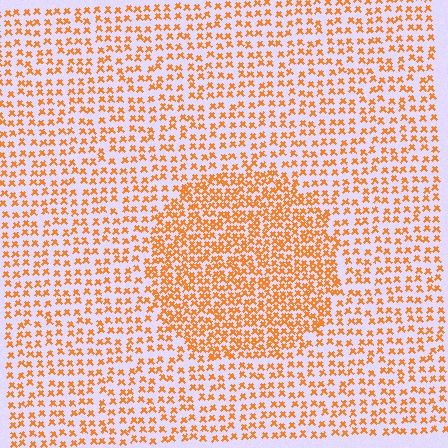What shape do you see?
I see a circle.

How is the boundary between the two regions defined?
The boundary is defined by a change in element density (approximately 1.8x ratio). All elements are the same color, size, and shape.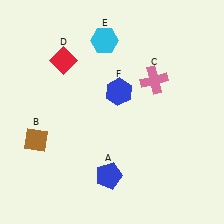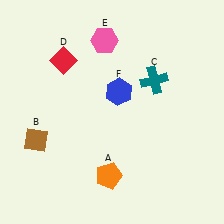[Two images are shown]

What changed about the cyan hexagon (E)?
In Image 1, E is cyan. In Image 2, it changed to pink.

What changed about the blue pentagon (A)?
In Image 1, A is blue. In Image 2, it changed to orange.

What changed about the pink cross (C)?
In Image 1, C is pink. In Image 2, it changed to teal.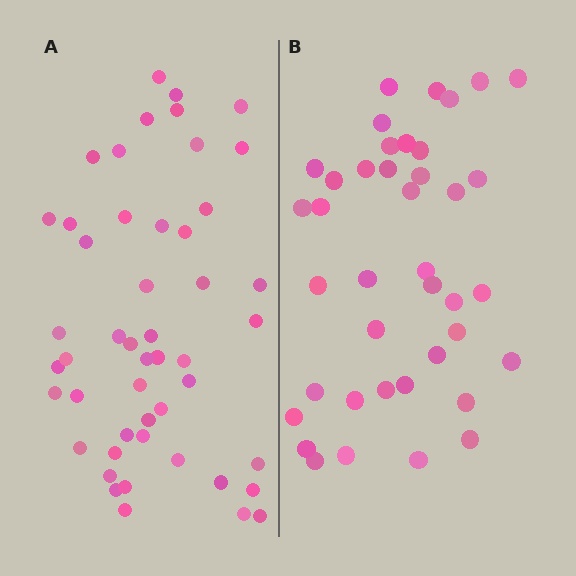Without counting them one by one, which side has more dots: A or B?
Region A (the left region) has more dots.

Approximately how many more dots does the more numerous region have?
Region A has roughly 8 or so more dots than region B.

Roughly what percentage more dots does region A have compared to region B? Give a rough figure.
About 20% more.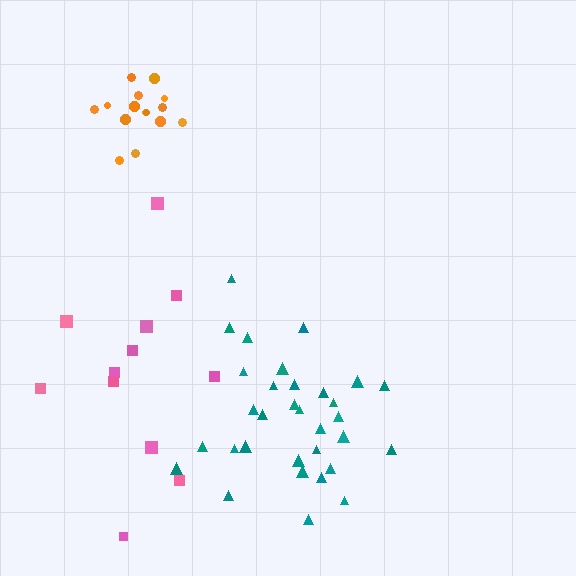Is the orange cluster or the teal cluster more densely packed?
Orange.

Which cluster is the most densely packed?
Orange.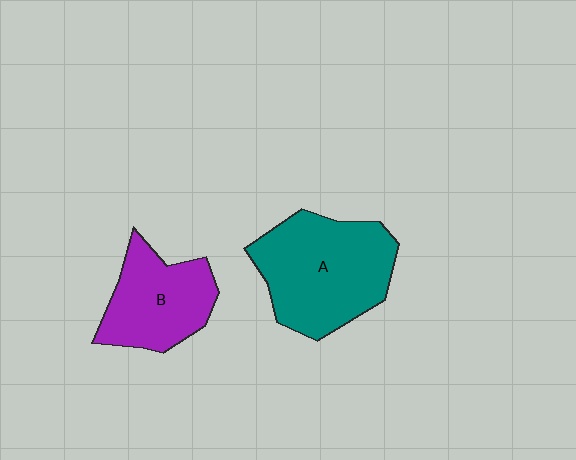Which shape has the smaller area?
Shape B (purple).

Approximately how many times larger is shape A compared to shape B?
Approximately 1.4 times.